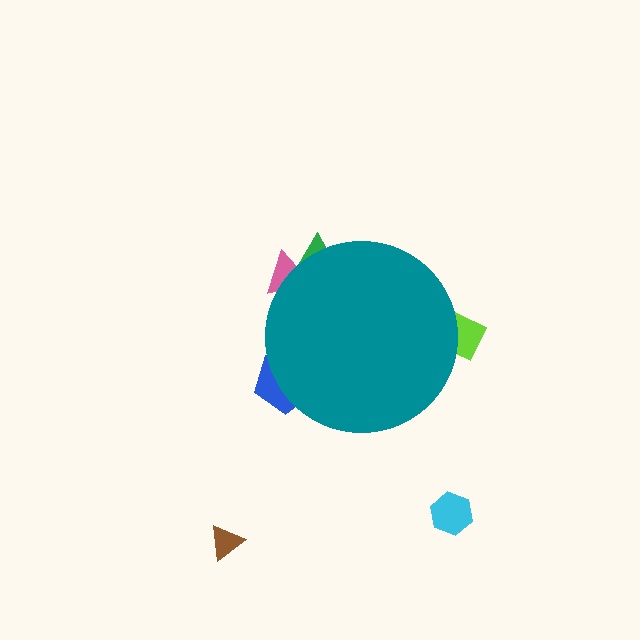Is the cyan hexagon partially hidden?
No, the cyan hexagon is fully visible.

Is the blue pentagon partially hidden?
Yes, the blue pentagon is partially hidden behind the teal circle.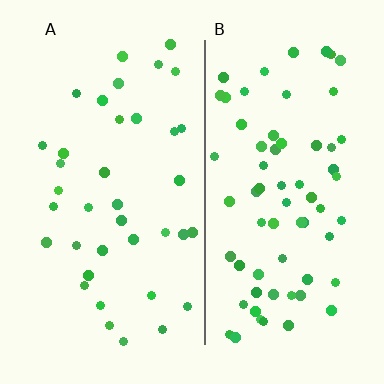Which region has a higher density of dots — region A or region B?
B (the right).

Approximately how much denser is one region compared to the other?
Approximately 1.8× — region B over region A.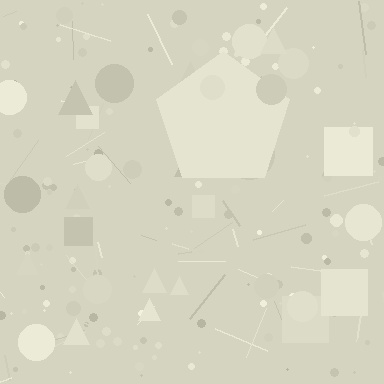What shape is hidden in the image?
A pentagon is hidden in the image.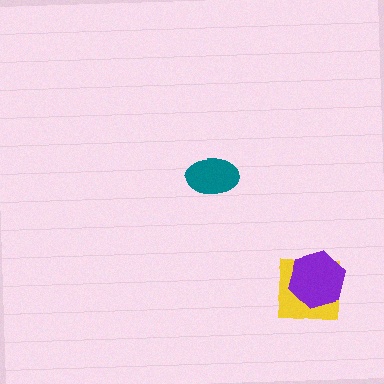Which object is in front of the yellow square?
The purple hexagon is in front of the yellow square.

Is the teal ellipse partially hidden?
No, no other shape covers it.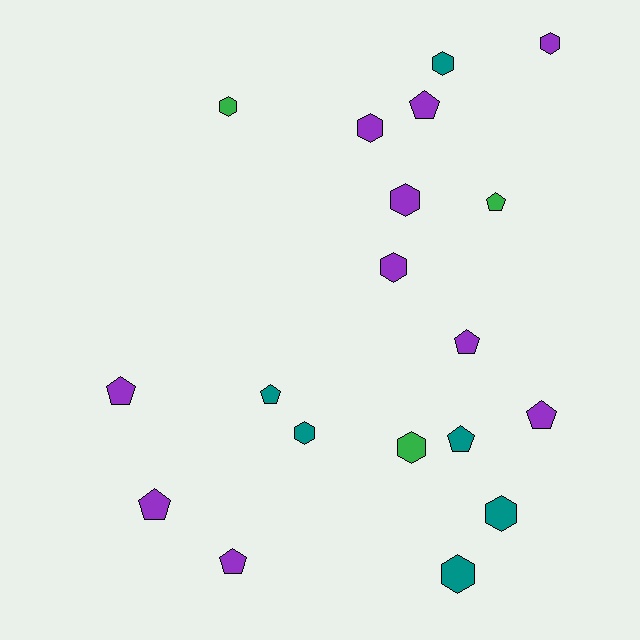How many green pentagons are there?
There is 1 green pentagon.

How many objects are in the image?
There are 19 objects.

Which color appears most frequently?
Purple, with 10 objects.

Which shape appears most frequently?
Hexagon, with 10 objects.